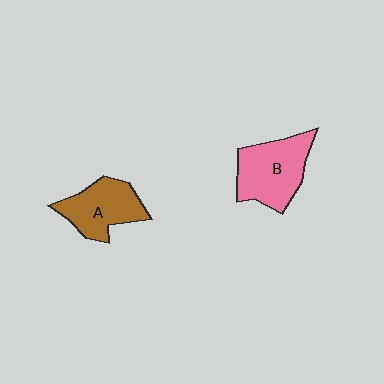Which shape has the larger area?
Shape B (pink).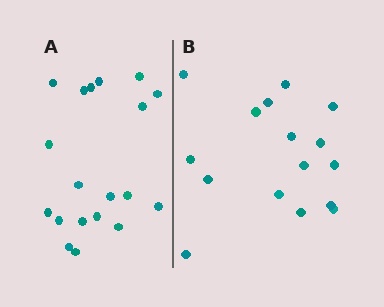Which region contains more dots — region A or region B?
Region A (the left region) has more dots.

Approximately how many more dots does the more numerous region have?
Region A has just a few more — roughly 2 or 3 more dots than region B.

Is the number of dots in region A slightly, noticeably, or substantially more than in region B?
Region A has only slightly more — the two regions are fairly close. The ratio is roughly 1.2 to 1.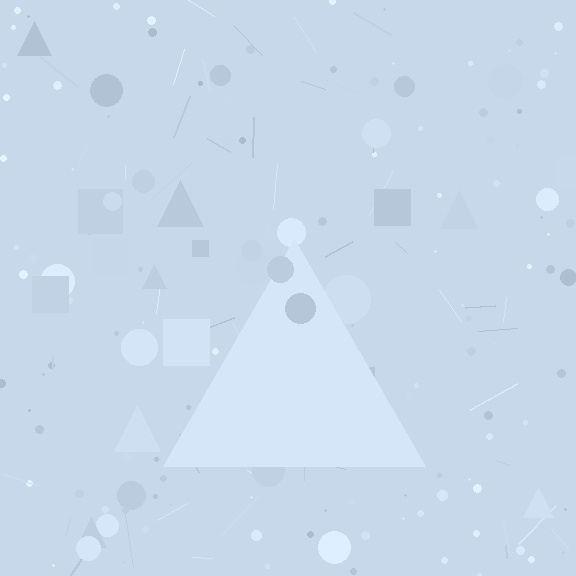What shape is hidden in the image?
A triangle is hidden in the image.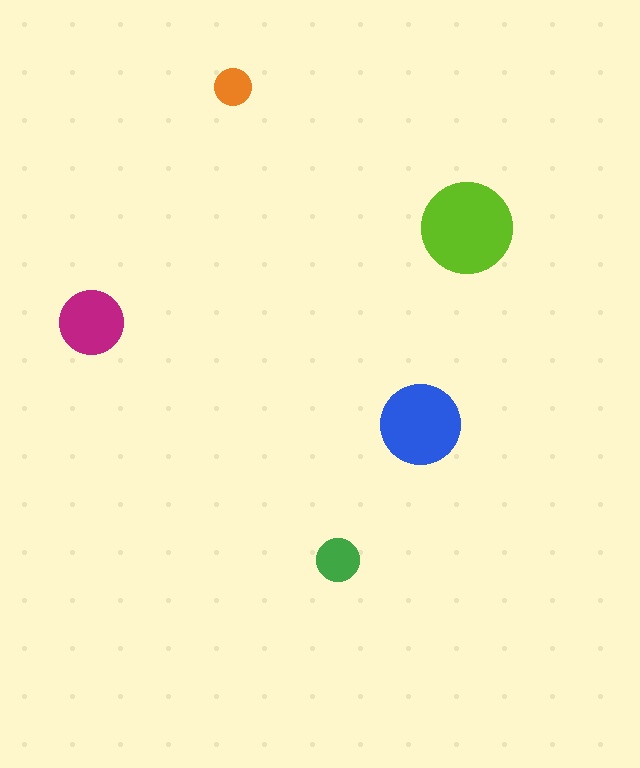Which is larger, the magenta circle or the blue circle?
The blue one.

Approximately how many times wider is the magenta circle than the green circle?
About 1.5 times wider.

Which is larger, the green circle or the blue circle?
The blue one.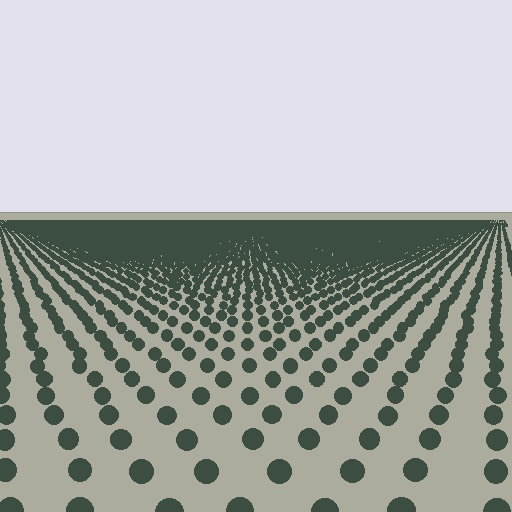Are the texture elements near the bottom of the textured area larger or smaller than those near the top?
Larger. Near the bottom, elements are closer to the viewer and appear at a bigger on-screen size.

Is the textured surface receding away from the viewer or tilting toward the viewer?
The surface is receding away from the viewer. Texture elements get smaller and denser toward the top.